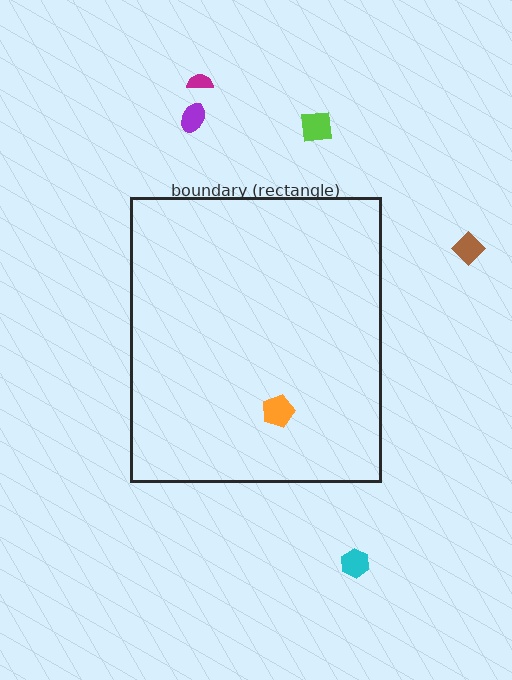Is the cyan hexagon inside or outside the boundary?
Outside.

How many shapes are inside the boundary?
1 inside, 5 outside.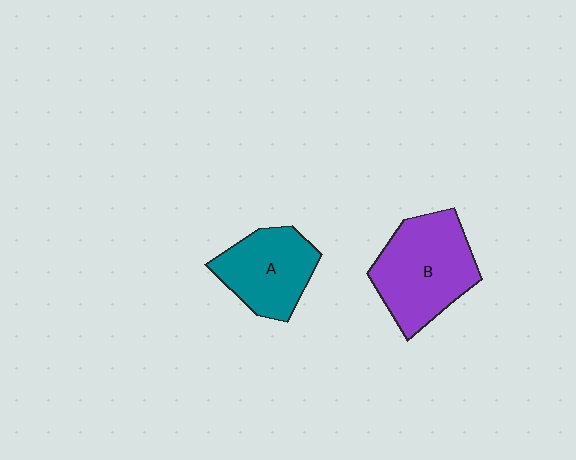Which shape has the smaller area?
Shape A (teal).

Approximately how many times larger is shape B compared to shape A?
Approximately 1.3 times.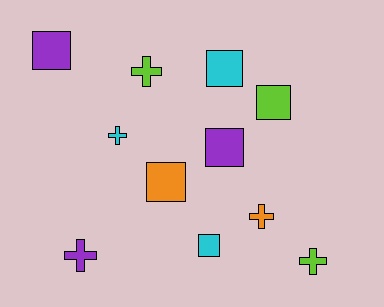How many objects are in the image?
There are 11 objects.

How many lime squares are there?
There is 1 lime square.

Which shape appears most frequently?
Square, with 6 objects.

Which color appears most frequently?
Cyan, with 3 objects.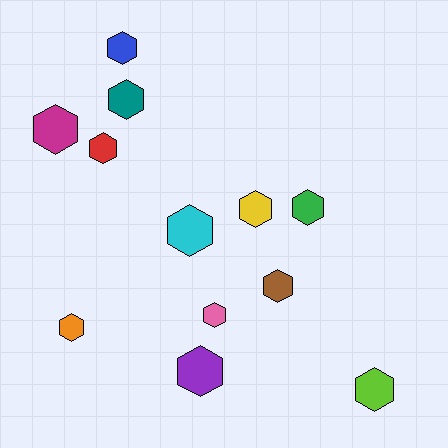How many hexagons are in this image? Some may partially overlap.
There are 12 hexagons.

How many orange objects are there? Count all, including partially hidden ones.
There is 1 orange object.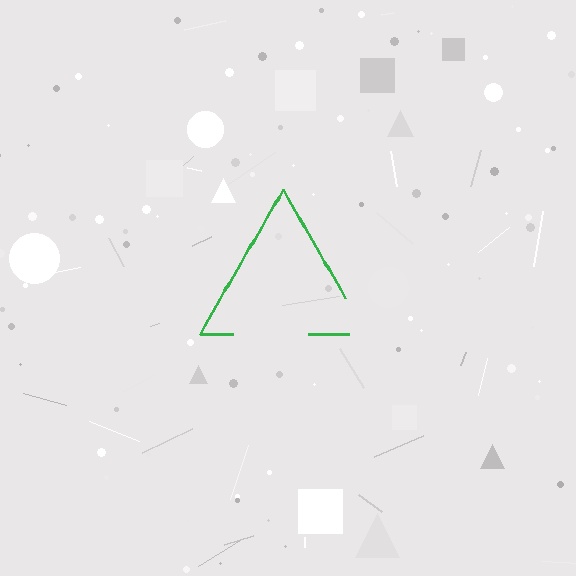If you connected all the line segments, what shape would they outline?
They would outline a triangle.